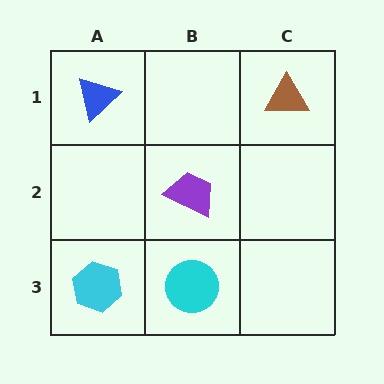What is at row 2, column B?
A purple trapezoid.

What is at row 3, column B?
A cyan circle.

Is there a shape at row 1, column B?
No, that cell is empty.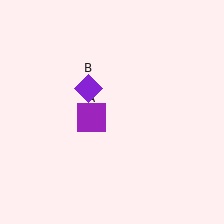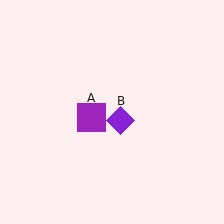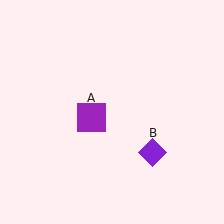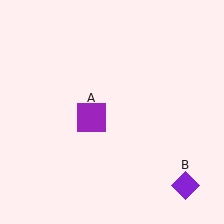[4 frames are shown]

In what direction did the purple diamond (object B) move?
The purple diamond (object B) moved down and to the right.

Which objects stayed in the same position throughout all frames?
Purple square (object A) remained stationary.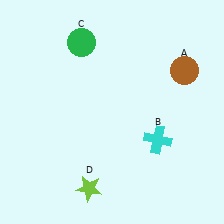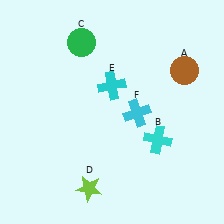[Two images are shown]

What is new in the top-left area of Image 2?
A cyan cross (E) was added in the top-left area of Image 2.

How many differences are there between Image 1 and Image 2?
There are 2 differences between the two images.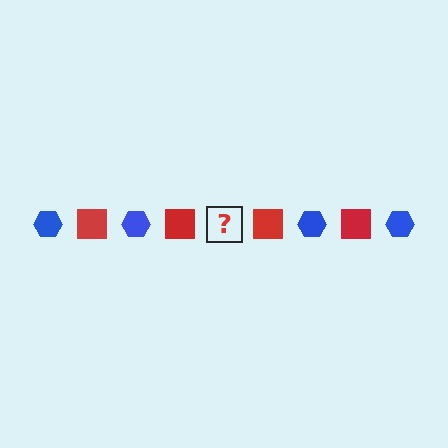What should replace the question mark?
The question mark should be replaced with a blue hexagon.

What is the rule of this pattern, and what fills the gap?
The rule is that the pattern alternates between blue hexagon and red square. The gap should be filled with a blue hexagon.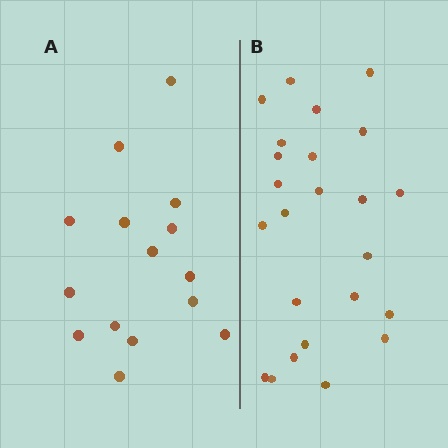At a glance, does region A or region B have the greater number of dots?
Region B (the right region) has more dots.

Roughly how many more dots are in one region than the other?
Region B has roughly 8 or so more dots than region A.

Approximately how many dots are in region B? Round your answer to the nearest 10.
About 20 dots. (The exact count is 24, which rounds to 20.)